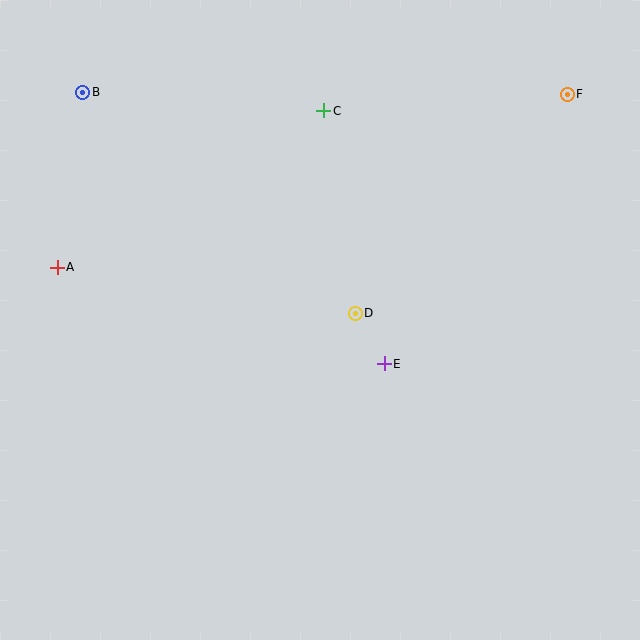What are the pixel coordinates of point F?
Point F is at (567, 94).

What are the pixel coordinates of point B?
Point B is at (83, 92).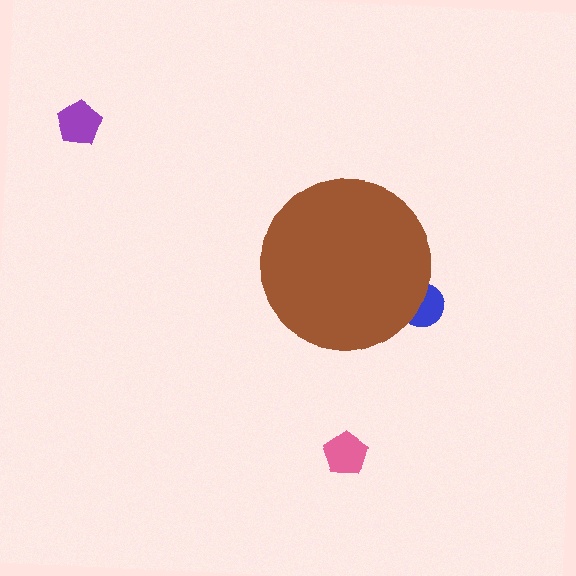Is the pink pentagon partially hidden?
No, the pink pentagon is fully visible.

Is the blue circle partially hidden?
Yes, the blue circle is partially hidden behind the brown circle.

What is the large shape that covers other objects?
A brown circle.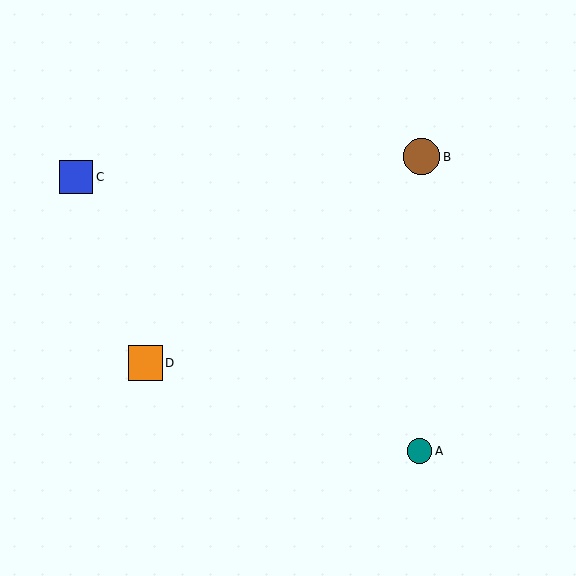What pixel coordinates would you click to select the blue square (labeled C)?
Click at (76, 177) to select the blue square C.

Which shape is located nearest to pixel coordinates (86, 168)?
The blue square (labeled C) at (76, 177) is nearest to that location.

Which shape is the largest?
The brown circle (labeled B) is the largest.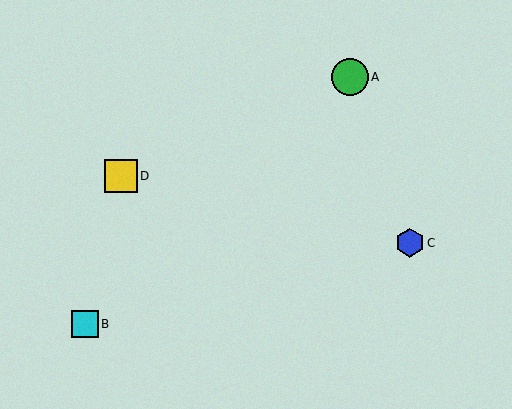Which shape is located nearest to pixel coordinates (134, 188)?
The yellow square (labeled D) at (121, 176) is nearest to that location.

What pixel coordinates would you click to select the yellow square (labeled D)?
Click at (121, 176) to select the yellow square D.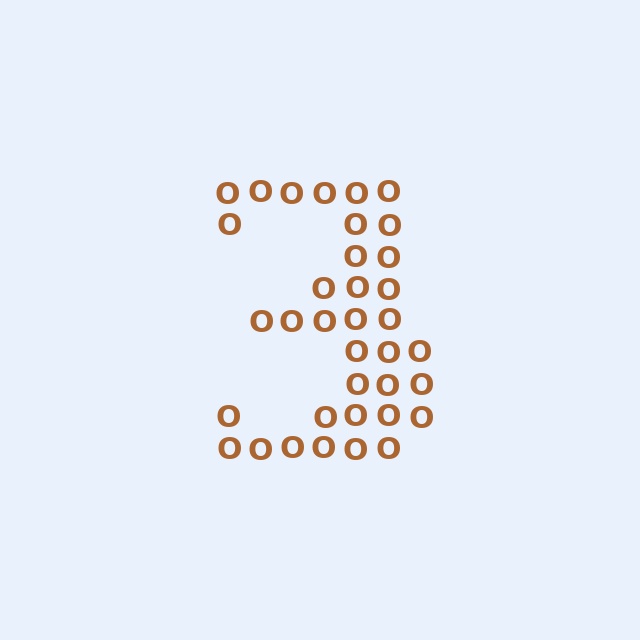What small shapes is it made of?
It is made of small letter O's.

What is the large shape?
The large shape is the digit 3.